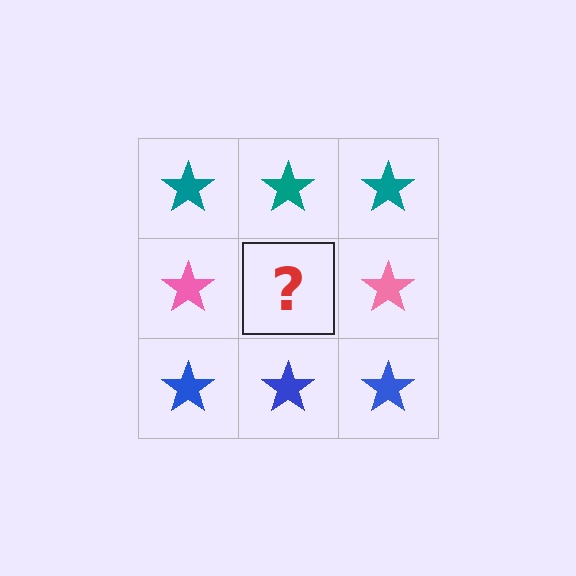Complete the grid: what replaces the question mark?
The question mark should be replaced with a pink star.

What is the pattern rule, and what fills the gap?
The rule is that each row has a consistent color. The gap should be filled with a pink star.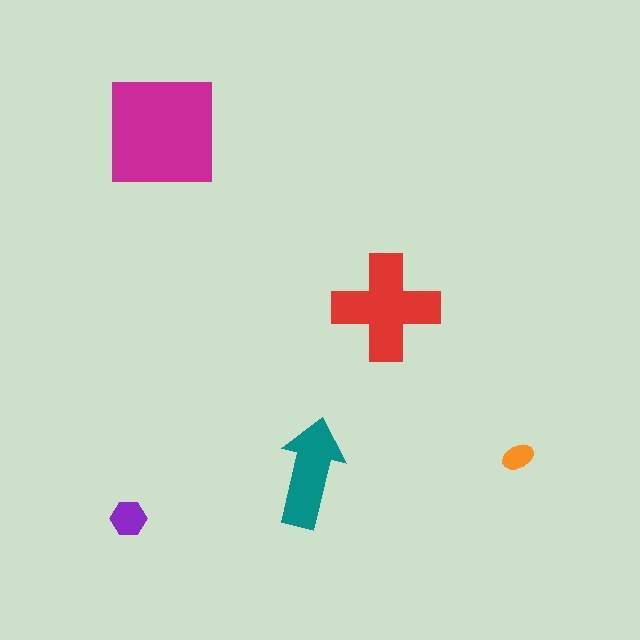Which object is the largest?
The magenta square.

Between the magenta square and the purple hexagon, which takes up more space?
The magenta square.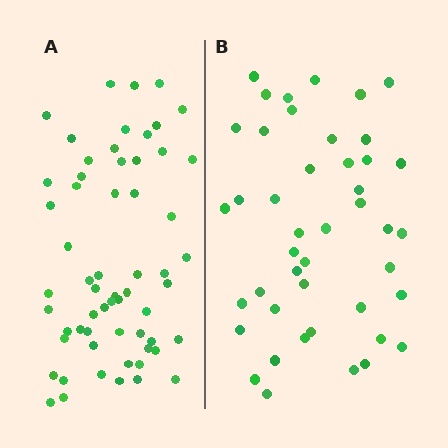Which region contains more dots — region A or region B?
Region A (the left region) has more dots.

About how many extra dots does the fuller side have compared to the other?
Region A has approximately 15 more dots than region B.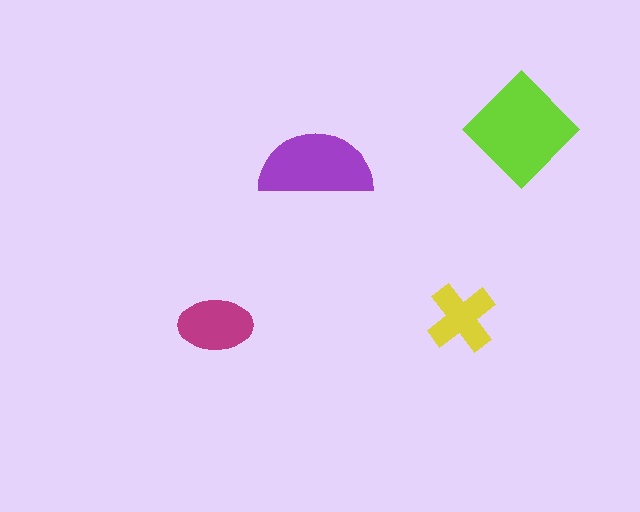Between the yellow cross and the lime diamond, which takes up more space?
The lime diamond.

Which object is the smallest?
The yellow cross.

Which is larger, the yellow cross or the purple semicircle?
The purple semicircle.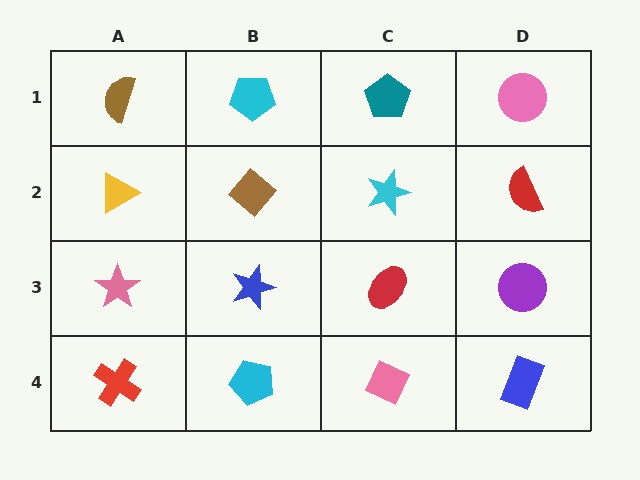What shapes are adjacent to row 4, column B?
A blue star (row 3, column B), a red cross (row 4, column A), a pink diamond (row 4, column C).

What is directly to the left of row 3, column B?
A pink star.